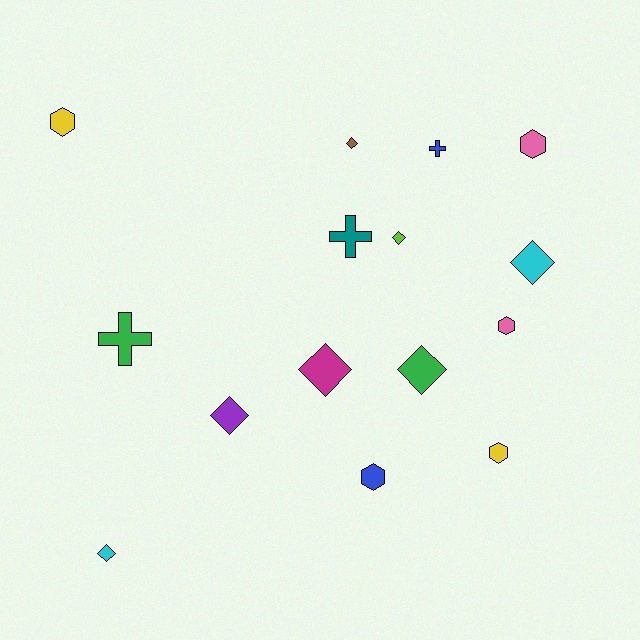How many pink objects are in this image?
There are 2 pink objects.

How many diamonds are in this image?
There are 7 diamonds.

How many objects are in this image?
There are 15 objects.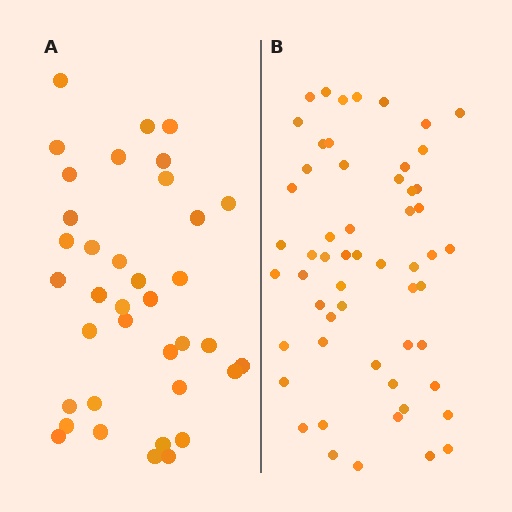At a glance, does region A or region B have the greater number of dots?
Region B (the right region) has more dots.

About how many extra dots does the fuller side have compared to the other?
Region B has approximately 20 more dots than region A.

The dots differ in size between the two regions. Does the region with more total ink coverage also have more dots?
No. Region A has more total ink coverage because its dots are larger, but region B actually contains more individual dots. Total area can be misleading — the number of items is what matters here.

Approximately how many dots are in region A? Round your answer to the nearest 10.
About 40 dots. (The exact count is 37, which rounds to 40.)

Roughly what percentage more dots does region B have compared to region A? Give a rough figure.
About 50% more.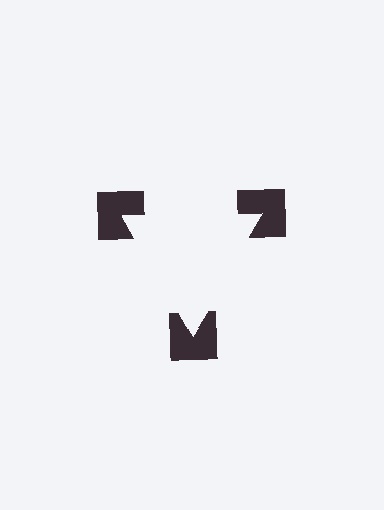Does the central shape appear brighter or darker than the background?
It typically appears slightly brighter than the background, even though no actual brightness change is drawn.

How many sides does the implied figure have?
3 sides.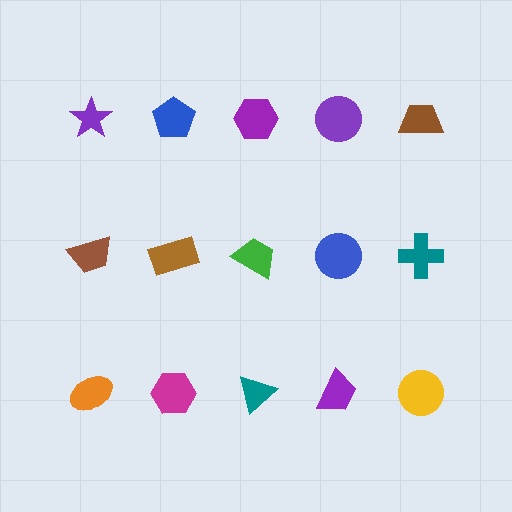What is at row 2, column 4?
A blue circle.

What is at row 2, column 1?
A brown trapezoid.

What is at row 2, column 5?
A teal cross.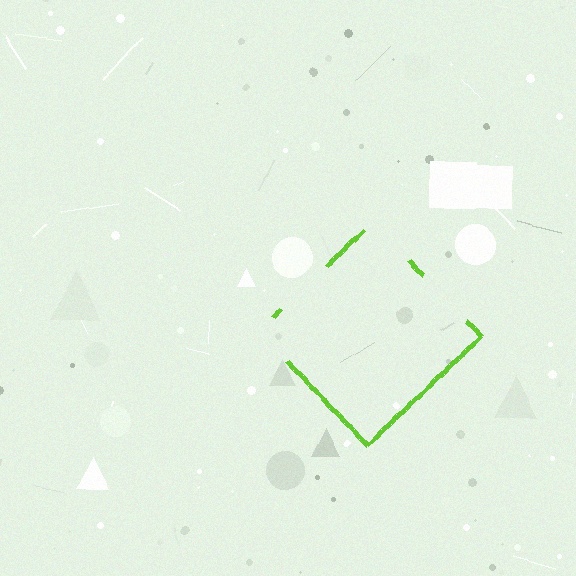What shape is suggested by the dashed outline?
The dashed outline suggests a diamond.